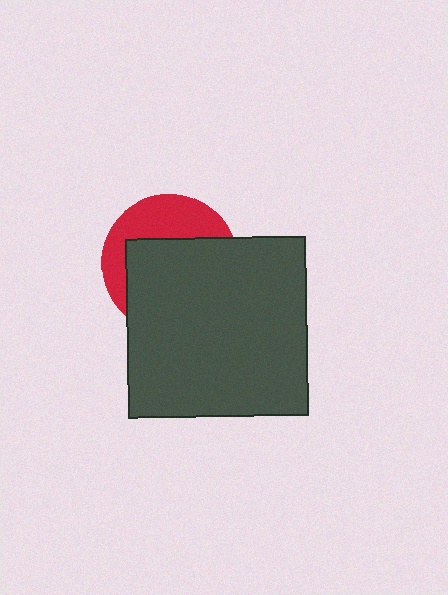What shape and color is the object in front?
The object in front is a dark gray square.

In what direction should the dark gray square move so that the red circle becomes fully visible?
The dark gray square should move down. That is the shortest direction to clear the overlap and leave the red circle fully visible.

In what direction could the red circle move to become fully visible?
The red circle could move up. That would shift it out from behind the dark gray square entirely.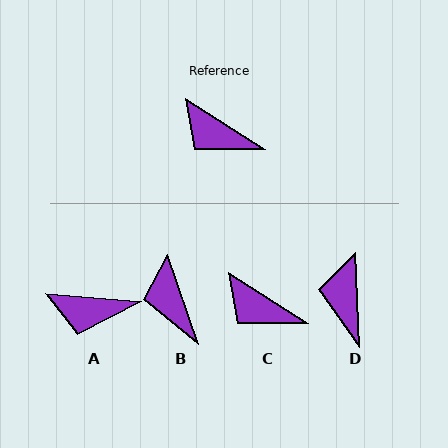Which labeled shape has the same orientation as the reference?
C.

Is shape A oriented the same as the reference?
No, it is off by about 28 degrees.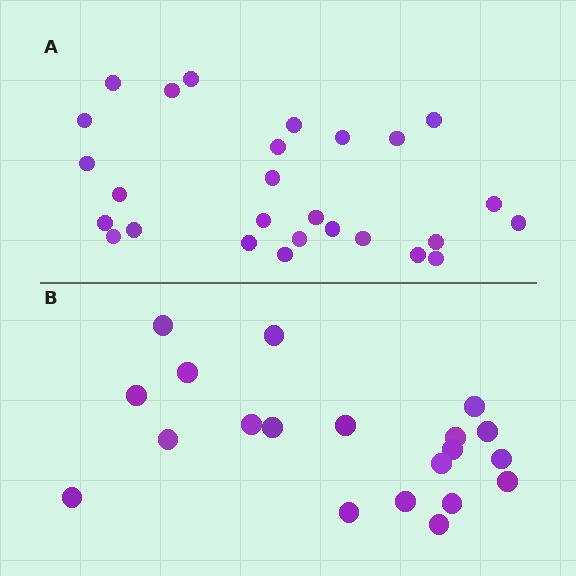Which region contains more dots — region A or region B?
Region A (the top region) has more dots.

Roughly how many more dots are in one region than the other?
Region A has roughly 8 or so more dots than region B.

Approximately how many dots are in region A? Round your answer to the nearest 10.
About 30 dots. (The exact count is 27, which rounds to 30.)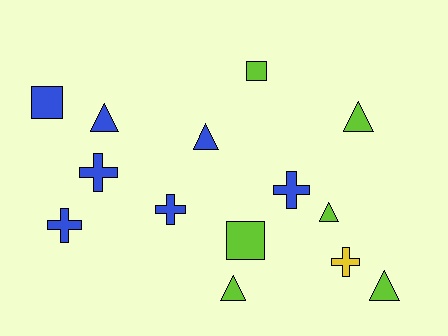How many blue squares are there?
There is 1 blue square.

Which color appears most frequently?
Blue, with 7 objects.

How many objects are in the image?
There are 14 objects.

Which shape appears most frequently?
Triangle, with 6 objects.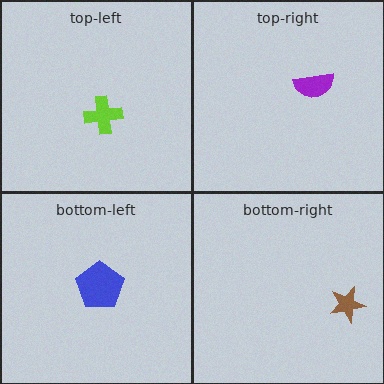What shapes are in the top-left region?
The lime cross.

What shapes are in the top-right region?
The purple semicircle.